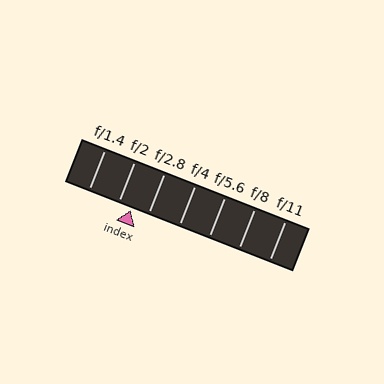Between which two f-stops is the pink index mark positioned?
The index mark is between f/2 and f/2.8.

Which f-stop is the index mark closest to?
The index mark is closest to f/2.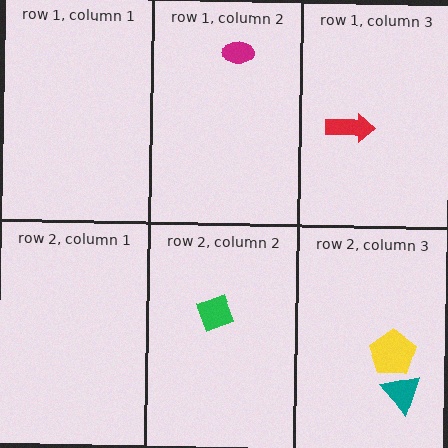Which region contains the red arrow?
The row 1, column 3 region.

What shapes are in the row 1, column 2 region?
The magenta ellipse.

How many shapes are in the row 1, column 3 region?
1.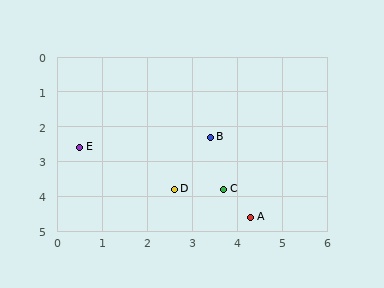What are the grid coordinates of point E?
Point E is at approximately (0.5, 2.6).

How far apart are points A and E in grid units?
Points A and E are about 4.3 grid units apart.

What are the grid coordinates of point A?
Point A is at approximately (4.3, 4.6).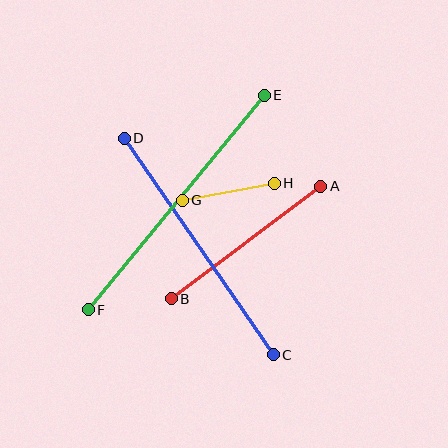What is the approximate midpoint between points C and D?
The midpoint is at approximately (199, 247) pixels.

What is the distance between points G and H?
The distance is approximately 94 pixels.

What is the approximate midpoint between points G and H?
The midpoint is at approximately (228, 192) pixels.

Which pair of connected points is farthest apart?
Points E and F are farthest apart.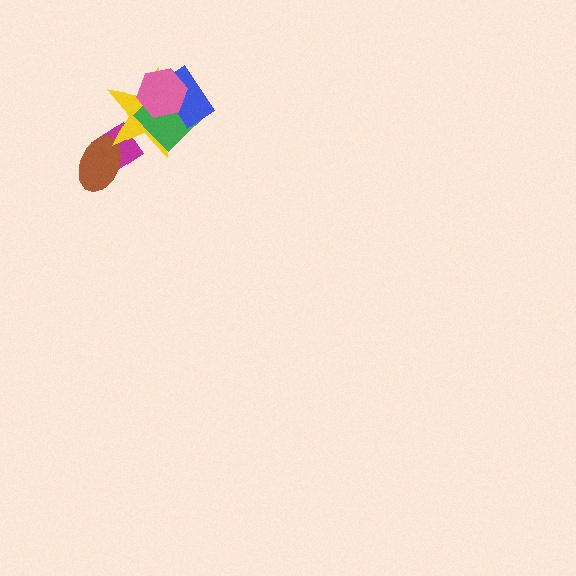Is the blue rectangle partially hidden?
Yes, it is partially covered by another shape.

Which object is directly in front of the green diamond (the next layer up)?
The blue rectangle is directly in front of the green diamond.